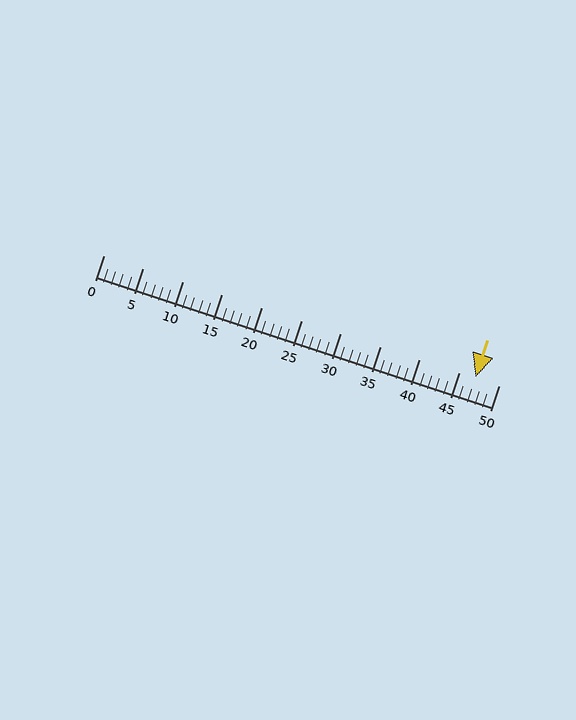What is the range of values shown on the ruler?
The ruler shows values from 0 to 50.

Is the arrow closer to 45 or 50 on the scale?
The arrow is closer to 45.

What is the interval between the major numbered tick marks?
The major tick marks are spaced 5 units apart.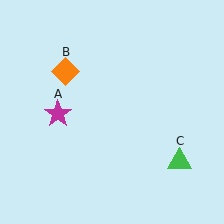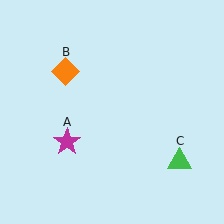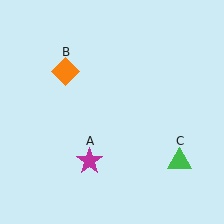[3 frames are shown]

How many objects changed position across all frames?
1 object changed position: magenta star (object A).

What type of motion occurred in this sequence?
The magenta star (object A) rotated counterclockwise around the center of the scene.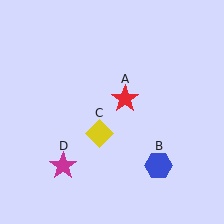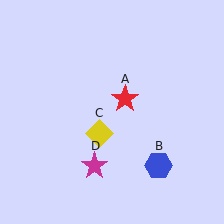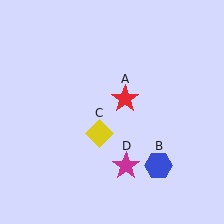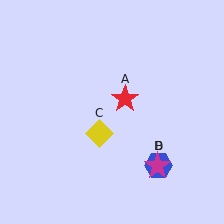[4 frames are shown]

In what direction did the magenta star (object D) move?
The magenta star (object D) moved right.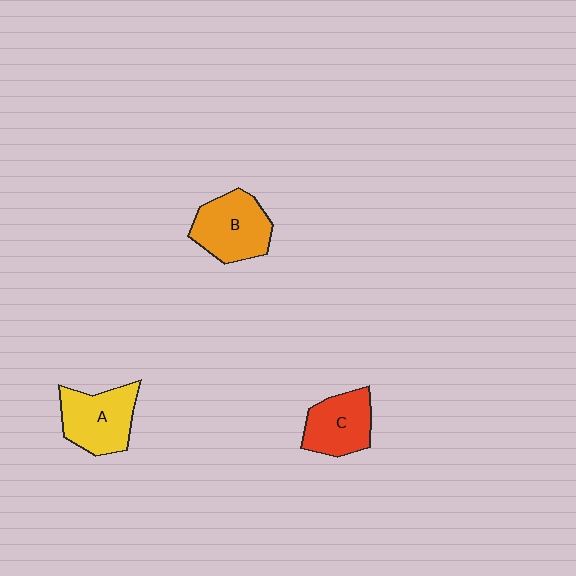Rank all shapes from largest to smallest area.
From largest to smallest: B (orange), A (yellow), C (red).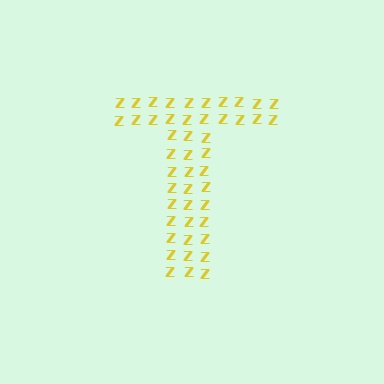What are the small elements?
The small elements are letter Z's.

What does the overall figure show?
The overall figure shows the letter T.